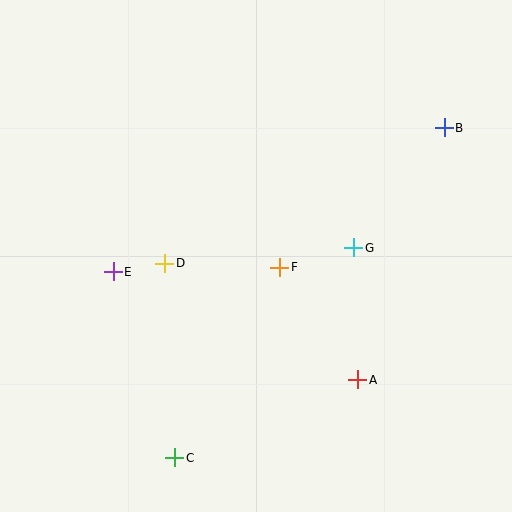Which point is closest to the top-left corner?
Point E is closest to the top-left corner.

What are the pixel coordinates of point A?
Point A is at (358, 380).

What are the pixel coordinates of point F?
Point F is at (280, 267).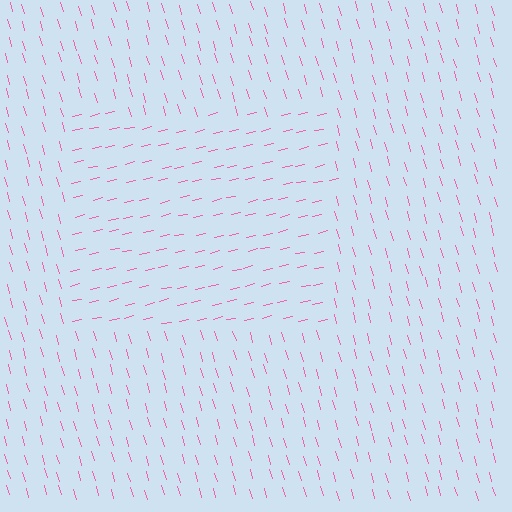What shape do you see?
I see a rectangle.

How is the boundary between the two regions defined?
The boundary is defined purely by a change in line orientation (approximately 87 degrees difference). All lines are the same color and thickness.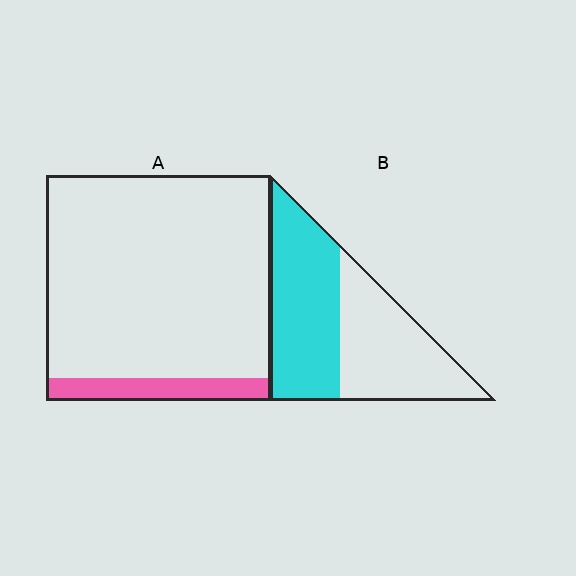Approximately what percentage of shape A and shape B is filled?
A is approximately 10% and B is approximately 50%.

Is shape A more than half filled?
No.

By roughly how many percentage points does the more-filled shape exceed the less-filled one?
By roughly 40 percentage points (B over A).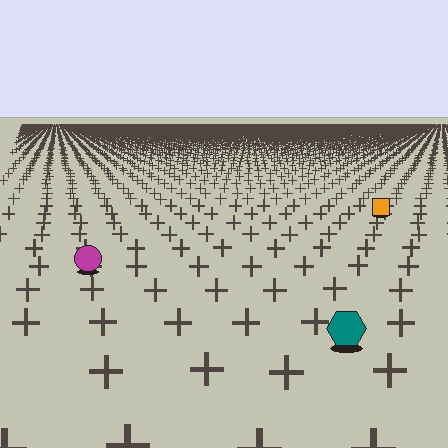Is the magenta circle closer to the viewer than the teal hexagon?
No. The teal hexagon is closer — you can tell from the texture gradient: the ground texture is coarser near it.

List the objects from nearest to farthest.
From nearest to farthest: the teal hexagon, the magenta circle, the orange square.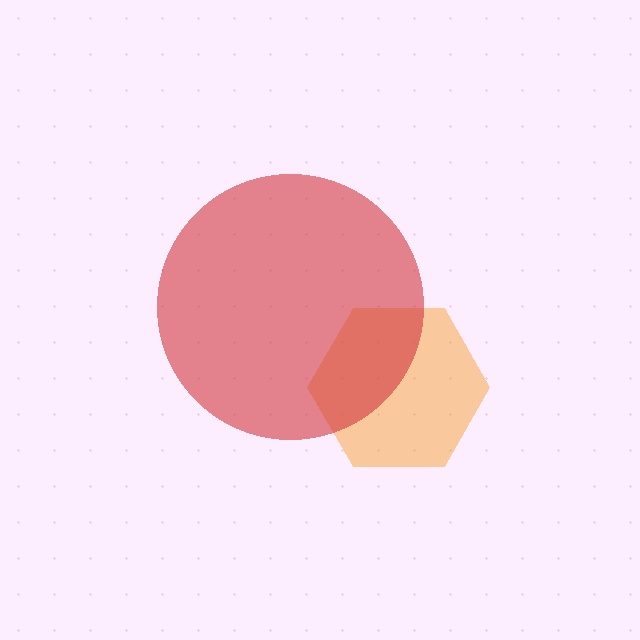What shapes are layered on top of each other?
The layered shapes are: an orange hexagon, a red circle.